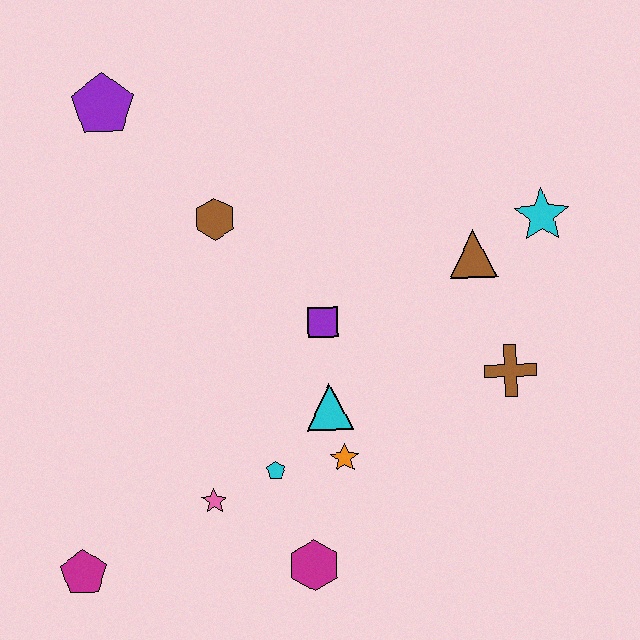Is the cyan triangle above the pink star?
Yes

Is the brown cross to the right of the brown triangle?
Yes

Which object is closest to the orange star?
The cyan triangle is closest to the orange star.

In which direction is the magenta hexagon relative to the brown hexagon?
The magenta hexagon is below the brown hexagon.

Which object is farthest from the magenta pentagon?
The cyan star is farthest from the magenta pentagon.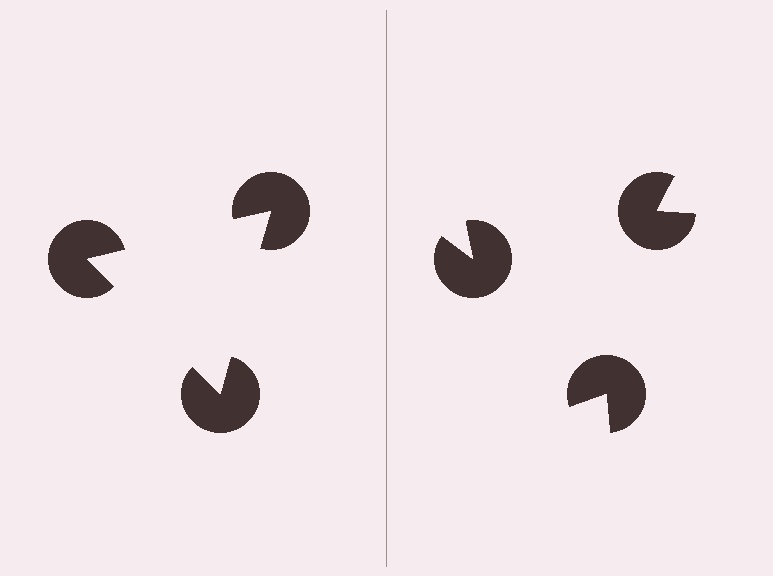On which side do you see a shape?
An illusory triangle appears on the left side. On the right side the wedge cuts are rotated, so no coherent shape forms.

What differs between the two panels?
The pac-man discs are positioned identically on both sides; only the wedge orientations differ. On the left they align to a triangle; on the right they are misaligned.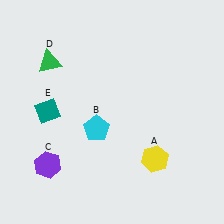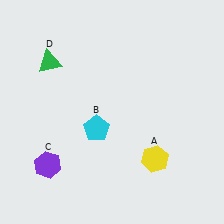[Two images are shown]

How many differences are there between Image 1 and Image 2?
There is 1 difference between the two images.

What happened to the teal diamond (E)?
The teal diamond (E) was removed in Image 2. It was in the top-left area of Image 1.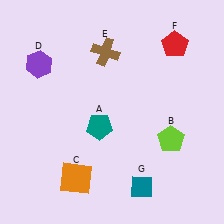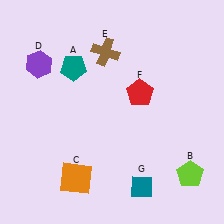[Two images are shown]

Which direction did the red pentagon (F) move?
The red pentagon (F) moved down.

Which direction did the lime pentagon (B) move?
The lime pentagon (B) moved down.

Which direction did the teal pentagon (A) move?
The teal pentagon (A) moved up.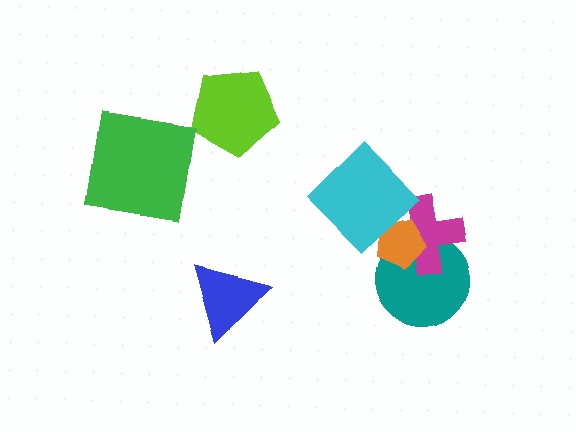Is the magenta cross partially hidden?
Yes, it is partially covered by another shape.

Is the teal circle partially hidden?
Yes, it is partially covered by another shape.